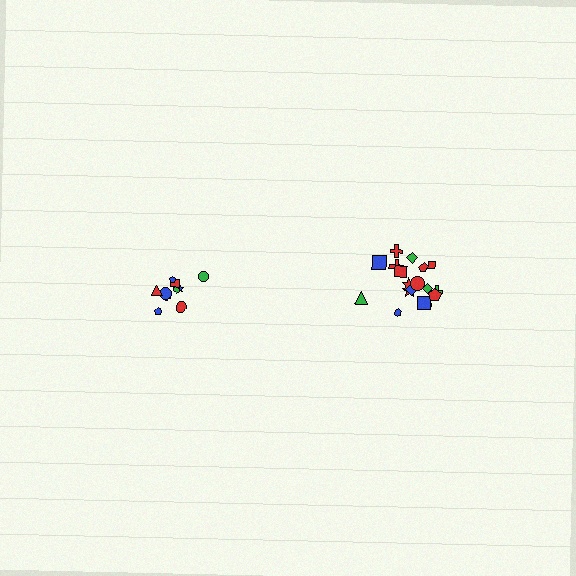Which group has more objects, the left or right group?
The right group.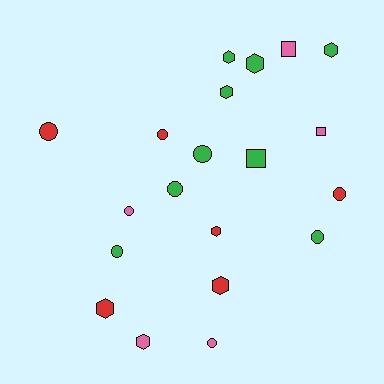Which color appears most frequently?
Green, with 9 objects.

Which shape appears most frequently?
Circle, with 9 objects.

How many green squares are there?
There is 1 green square.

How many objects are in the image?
There are 20 objects.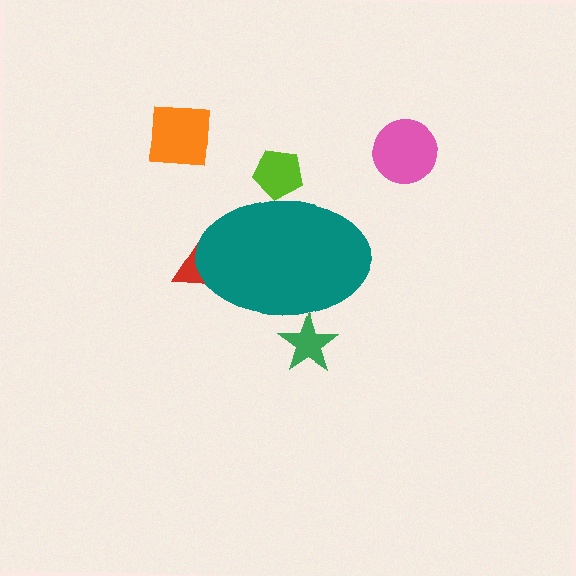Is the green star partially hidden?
Yes, the green star is partially hidden behind the teal ellipse.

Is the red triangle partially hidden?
Yes, the red triangle is partially hidden behind the teal ellipse.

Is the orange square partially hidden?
No, the orange square is fully visible.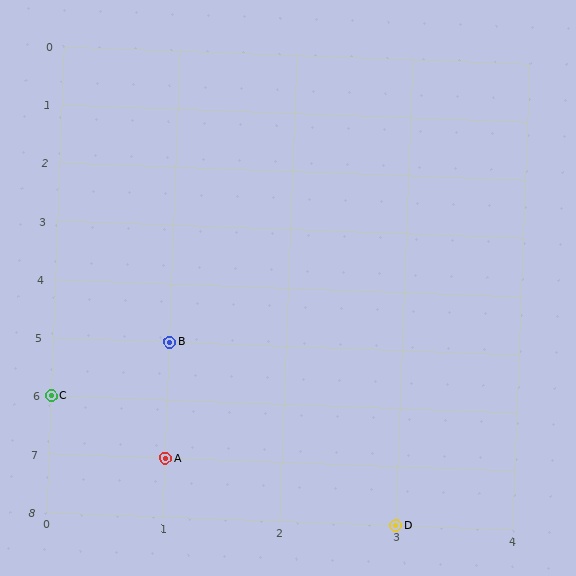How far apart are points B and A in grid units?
Points B and A are 2 rows apart.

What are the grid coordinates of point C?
Point C is at grid coordinates (0, 6).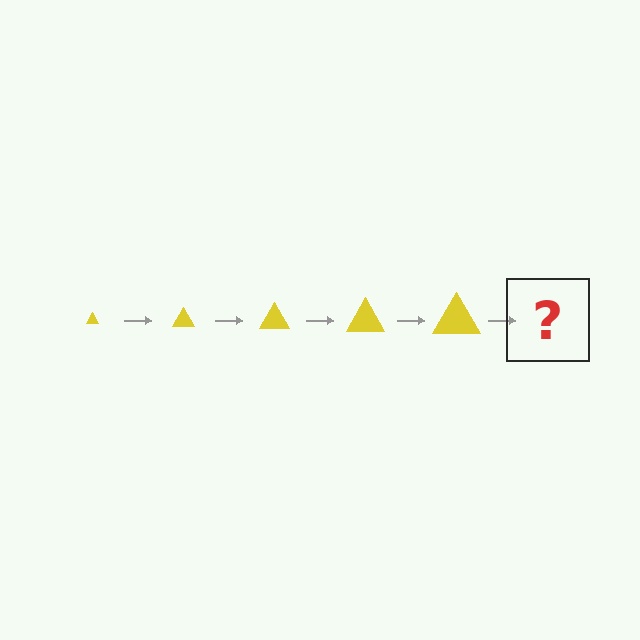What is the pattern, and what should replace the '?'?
The pattern is that the triangle gets progressively larger each step. The '?' should be a yellow triangle, larger than the previous one.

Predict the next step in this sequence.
The next step is a yellow triangle, larger than the previous one.